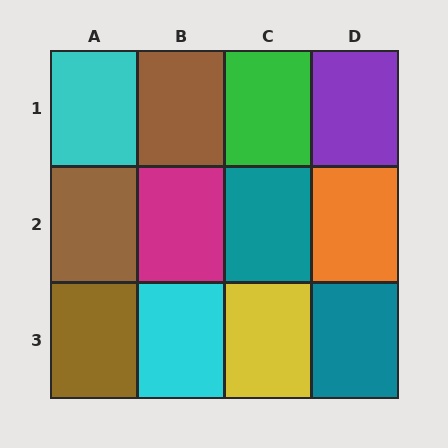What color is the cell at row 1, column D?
Purple.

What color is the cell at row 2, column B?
Magenta.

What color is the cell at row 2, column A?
Brown.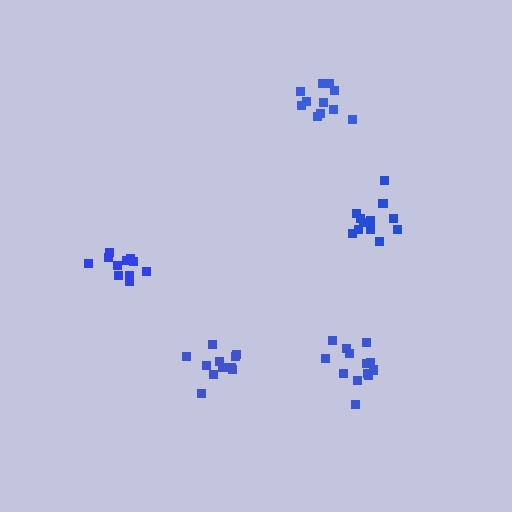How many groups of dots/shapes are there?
There are 5 groups.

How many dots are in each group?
Group 1: 11 dots, Group 2: 13 dots, Group 3: 11 dots, Group 4: 11 dots, Group 5: 13 dots (59 total).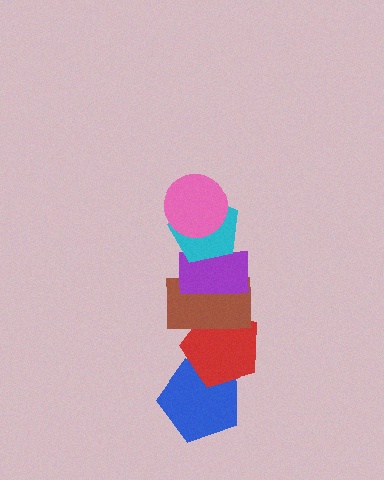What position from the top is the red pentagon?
The red pentagon is 5th from the top.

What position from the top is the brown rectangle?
The brown rectangle is 4th from the top.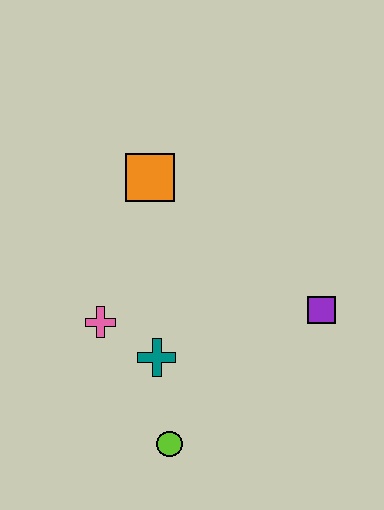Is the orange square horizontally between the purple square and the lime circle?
No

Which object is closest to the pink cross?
The teal cross is closest to the pink cross.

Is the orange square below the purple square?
No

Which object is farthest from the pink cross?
The purple square is farthest from the pink cross.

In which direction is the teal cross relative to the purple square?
The teal cross is to the left of the purple square.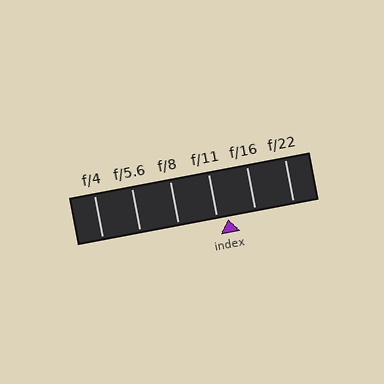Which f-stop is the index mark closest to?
The index mark is closest to f/11.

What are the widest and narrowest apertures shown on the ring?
The widest aperture shown is f/4 and the narrowest is f/22.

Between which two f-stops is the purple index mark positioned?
The index mark is between f/11 and f/16.